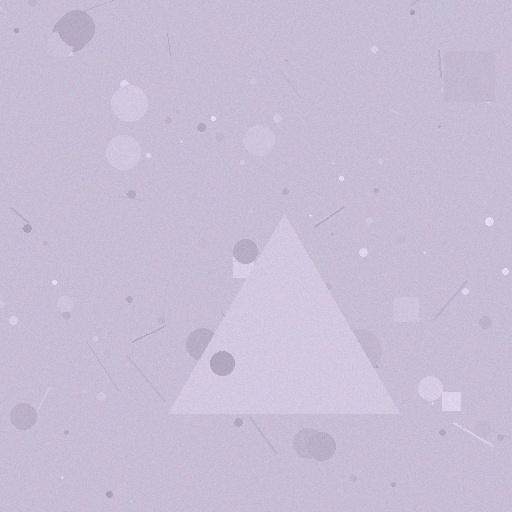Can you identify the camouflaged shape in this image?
The camouflaged shape is a triangle.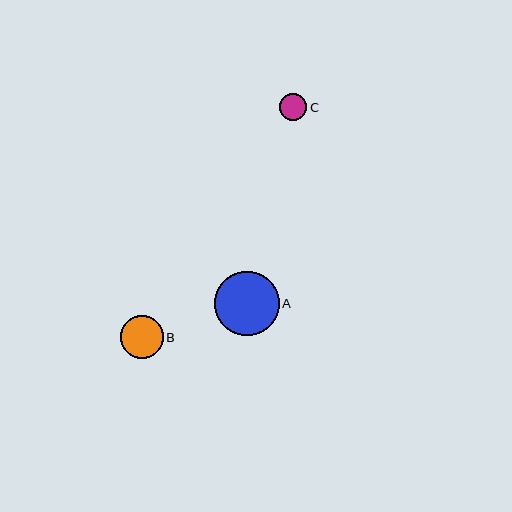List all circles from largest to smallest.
From largest to smallest: A, B, C.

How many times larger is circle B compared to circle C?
Circle B is approximately 1.6 times the size of circle C.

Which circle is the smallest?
Circle C is the smallest with a size of approximately 28 pixels.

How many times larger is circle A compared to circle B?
Circle A is approximately 1.5 times the size of circle B.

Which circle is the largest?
Circle A is the largest with a size of approximately 64 pixels.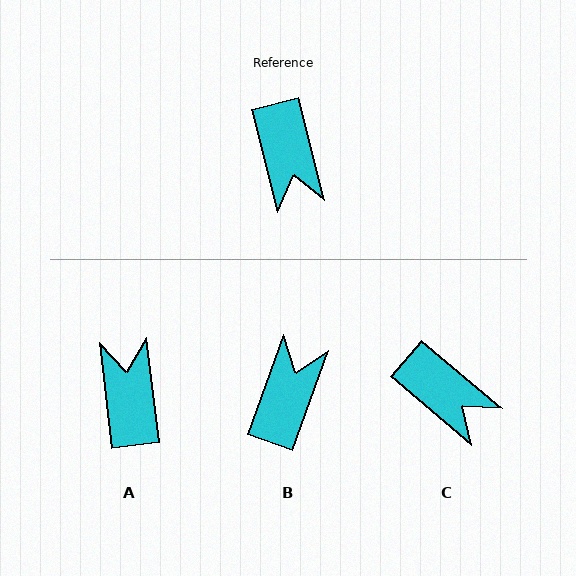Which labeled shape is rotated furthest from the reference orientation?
A, about 172 degrees away.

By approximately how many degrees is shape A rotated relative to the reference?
Approximately 172 degrees counter-clockwise.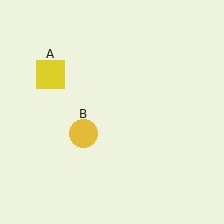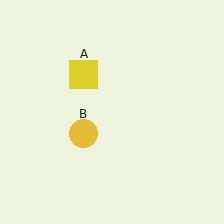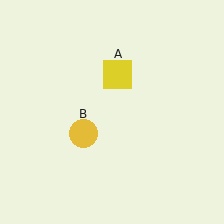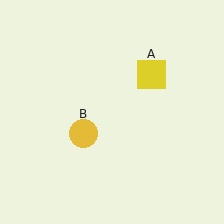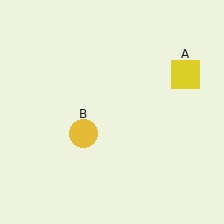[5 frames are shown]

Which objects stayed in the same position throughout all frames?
Yellow circle (object B) remained stationary.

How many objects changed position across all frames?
1 object changed position: yellow square (object A).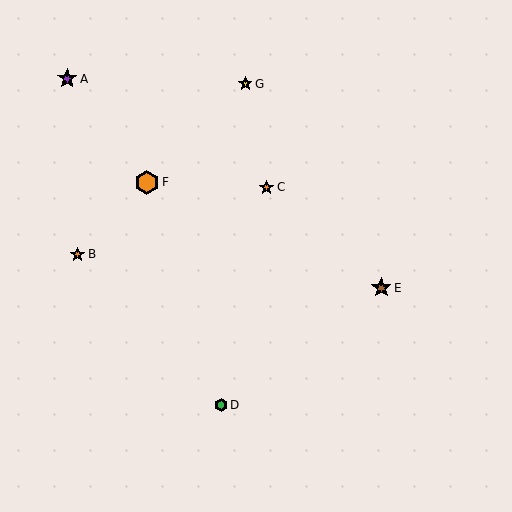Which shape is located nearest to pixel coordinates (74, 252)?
The orange star (labeled B) at (78, 254) is nearest to that location.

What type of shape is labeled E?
Shape E is a brown star.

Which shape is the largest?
The orange hexagon (labeled F) is the largest.